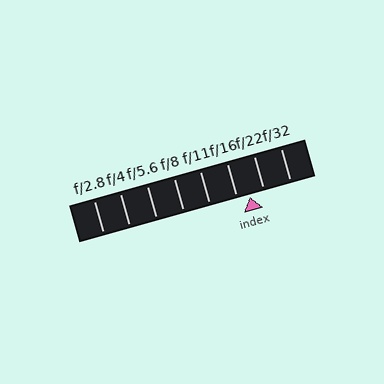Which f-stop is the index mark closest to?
The index mark is closest to f/16.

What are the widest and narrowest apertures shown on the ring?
The widest aperture shown is f/2.8 and the narrowest is f/32.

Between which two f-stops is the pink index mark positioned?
The index mark is between f/16 and f/22.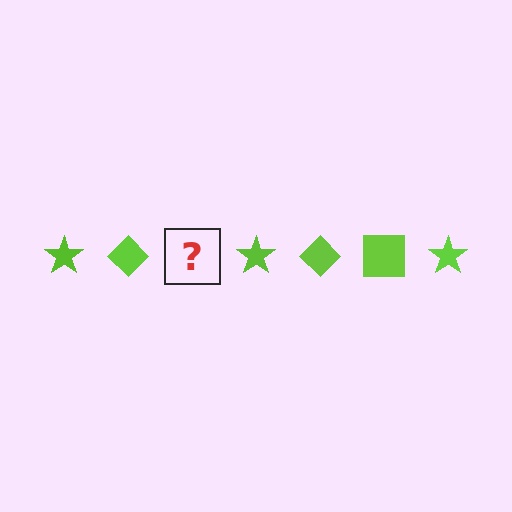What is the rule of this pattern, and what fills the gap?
The rule is that the pattern cycles through star, diamond, square shapes in lime. The gap should be filled with a lime square.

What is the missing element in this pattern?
The missing element is a lime square.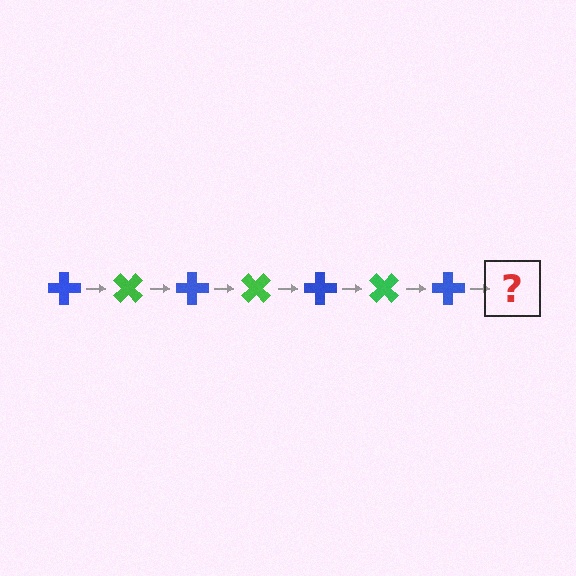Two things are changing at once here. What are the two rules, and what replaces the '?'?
The two rules are that it rotates 45 degrees each step and the color cycles through blue and green. The '?' should be a green cross, rotated 315 degrees from the start.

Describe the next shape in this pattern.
It should be a green cross, rotated 315 degrees from the start.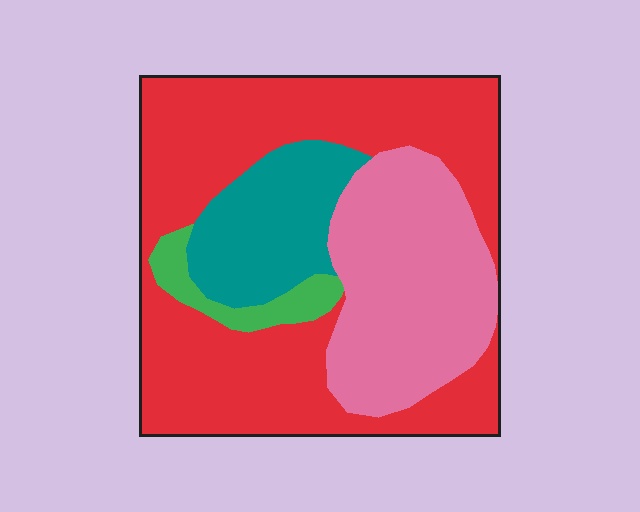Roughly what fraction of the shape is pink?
Pink covers roughly 25% of the shape.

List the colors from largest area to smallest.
From largest to smallest: red, pink, teal, green.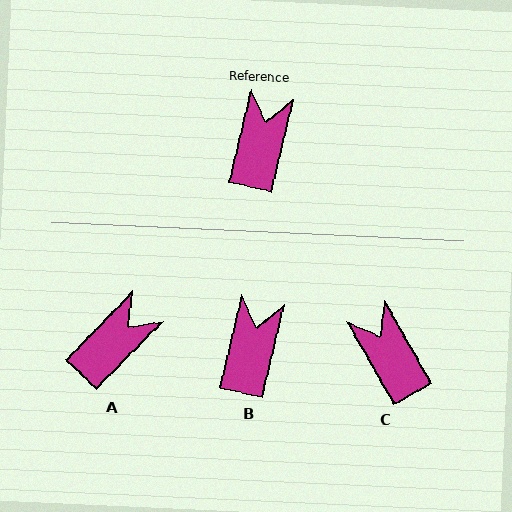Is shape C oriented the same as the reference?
No, it is off by about 43 degrees.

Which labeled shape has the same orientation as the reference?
B.